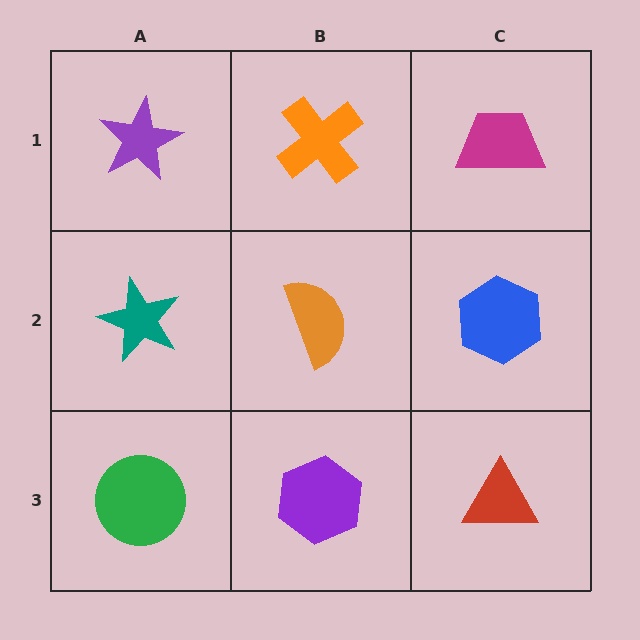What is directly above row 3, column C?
A blue hexagon.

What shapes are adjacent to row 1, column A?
A teal star (row 2, column A), an orange cross (row 1, column B).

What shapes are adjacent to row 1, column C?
A blue hexagon (row 2, column C), an orange cross (row 1, column B).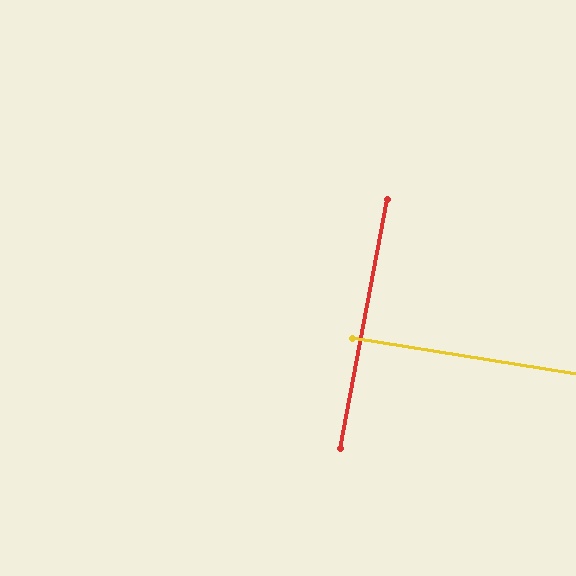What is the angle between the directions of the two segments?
Approximately 88 degrees.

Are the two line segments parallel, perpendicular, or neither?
Perpendicular — they meet at approximately 88°.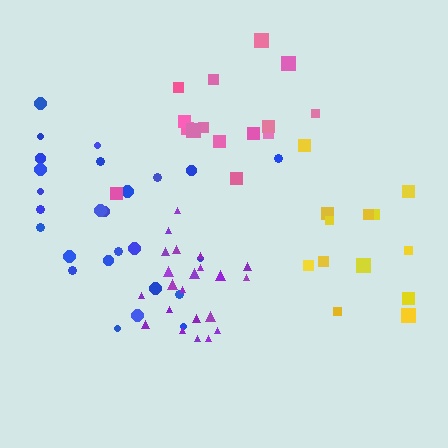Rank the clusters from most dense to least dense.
purple, blue, pink, yellow.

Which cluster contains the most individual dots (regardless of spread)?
Blue (26).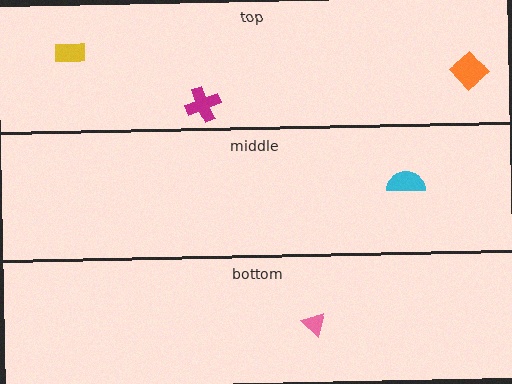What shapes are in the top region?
The orange diamond, the yellow rectangle, the magenta cross.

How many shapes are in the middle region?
1.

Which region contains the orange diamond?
The top region.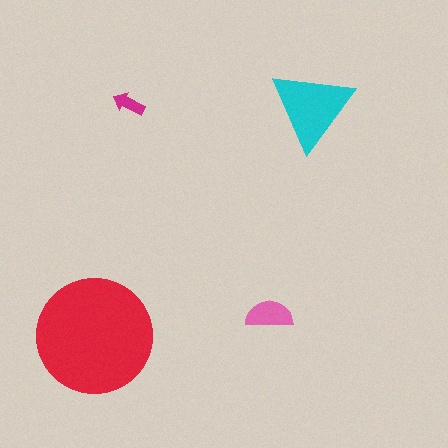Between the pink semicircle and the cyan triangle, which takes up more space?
The cyan triangle.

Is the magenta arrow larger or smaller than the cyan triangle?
Smaller.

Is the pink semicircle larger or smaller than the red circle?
Smaller.